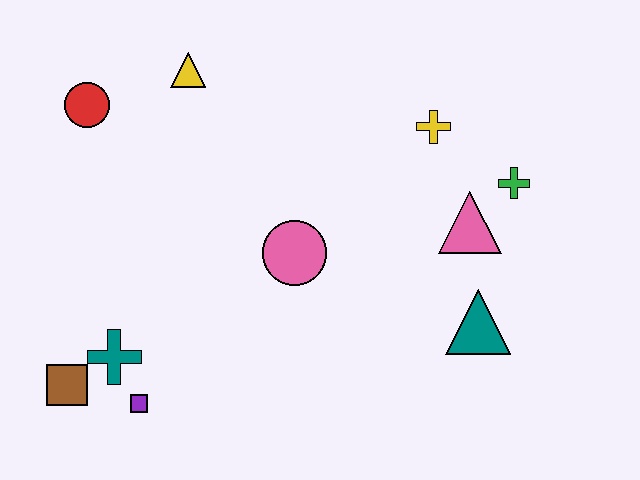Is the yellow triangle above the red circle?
Yes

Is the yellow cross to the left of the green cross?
Yes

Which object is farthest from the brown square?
The green cross is farthest from the brown square.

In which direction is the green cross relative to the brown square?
The green cross is to the right of the brown square.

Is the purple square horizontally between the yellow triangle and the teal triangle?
No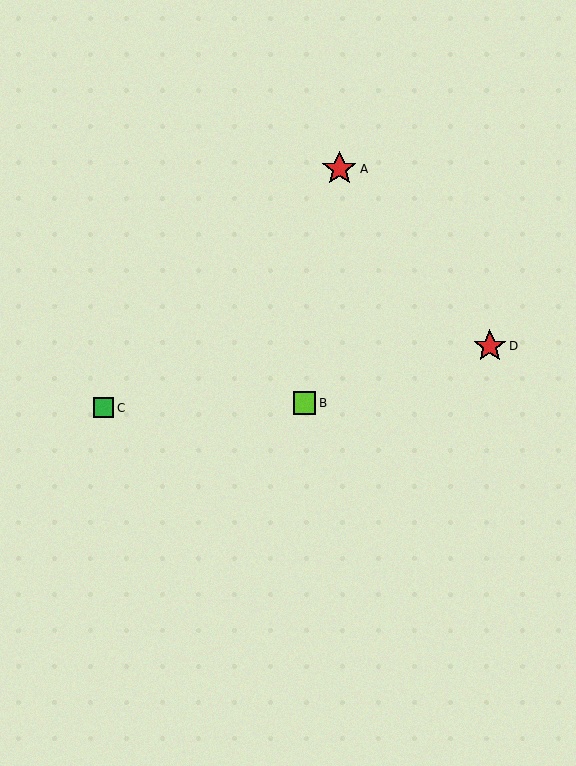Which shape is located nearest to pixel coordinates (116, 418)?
The green square (labeled C) at (104, 408) is nearest to that location.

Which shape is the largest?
The red star (labeled A) is the largest.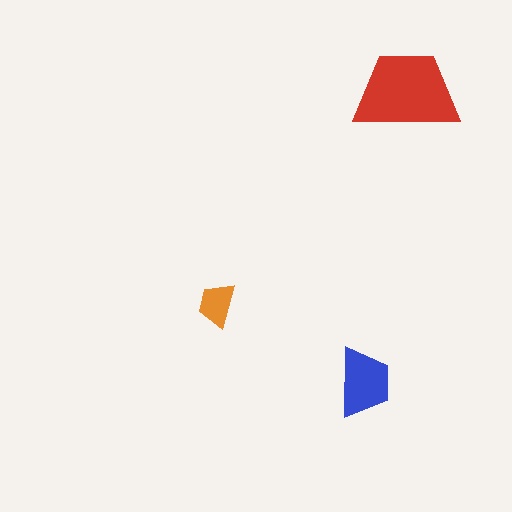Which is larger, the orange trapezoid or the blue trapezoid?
The blue one.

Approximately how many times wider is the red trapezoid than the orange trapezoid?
About 2.5 times wider.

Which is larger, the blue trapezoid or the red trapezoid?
The red one.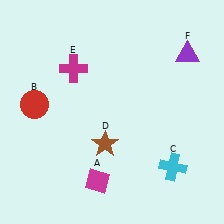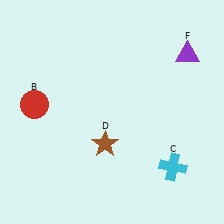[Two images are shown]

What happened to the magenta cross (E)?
The magenta cross (E) was removed in Image 2. It was in the top-left area of Image 1.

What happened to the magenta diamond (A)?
The magenta diamond (A) was removed in Image 2. It was in the bottom-left area of Image 1.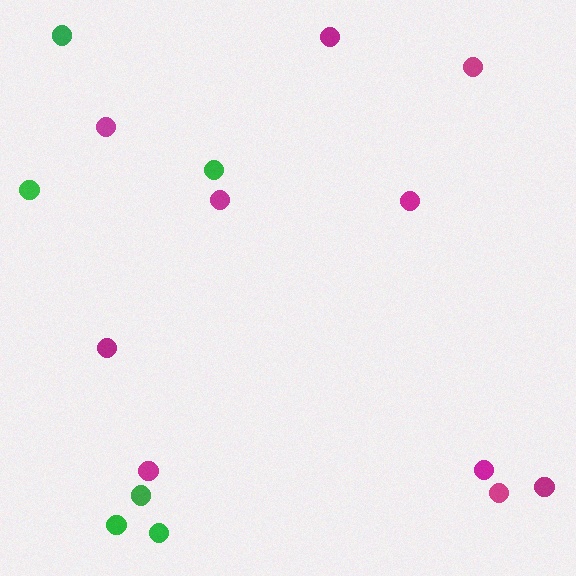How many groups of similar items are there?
There are 2 groups: one group of magenta circles (10) and one group of green circles (6).